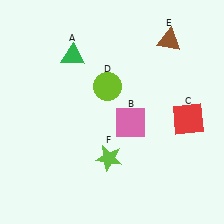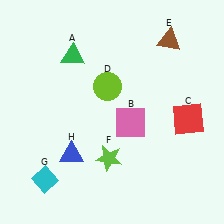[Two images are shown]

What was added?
A cyan diamond (G), a blue triangle (H) were added in Image 2.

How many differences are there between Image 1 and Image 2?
There are 2 differences between the two images.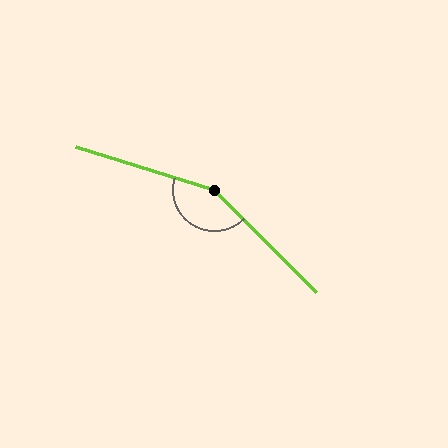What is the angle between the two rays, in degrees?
Approximately 152 degrees.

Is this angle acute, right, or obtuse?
It is obtuse.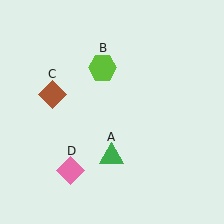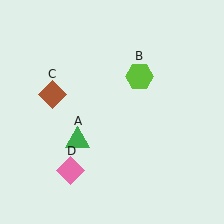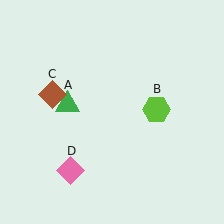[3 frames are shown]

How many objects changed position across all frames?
2 objects changed position: green triangle (object A), lime hexagon (object B).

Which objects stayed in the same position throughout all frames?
Brown diamond (object C) and pink diamond (object D) remained stationary.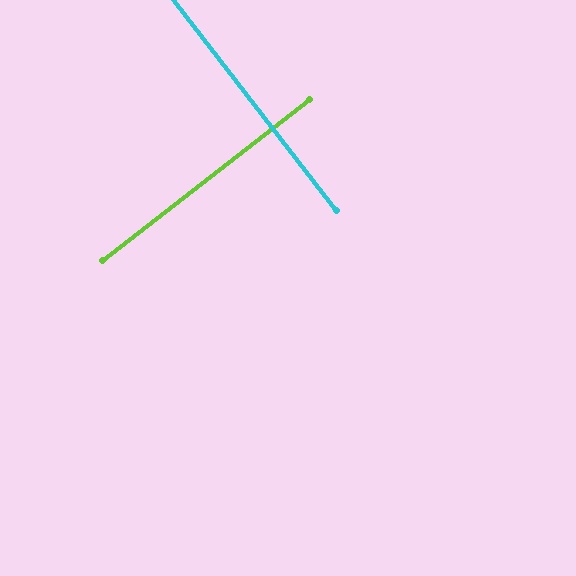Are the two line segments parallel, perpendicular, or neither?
Perpendicular — they meet at approximately 90°.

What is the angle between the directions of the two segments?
Approximately 90 degrees.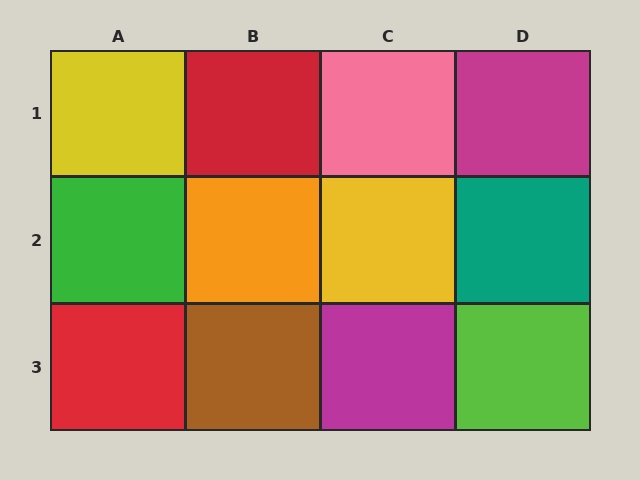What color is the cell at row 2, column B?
Orange.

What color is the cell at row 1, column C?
Pink.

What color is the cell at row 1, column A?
Yellow.